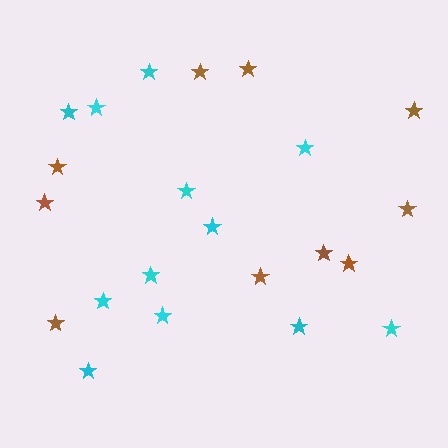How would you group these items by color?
There are 2 groups: one group of brown stars (10) and one group of cyan stars (12).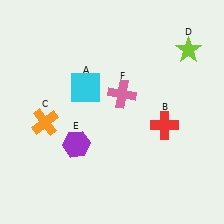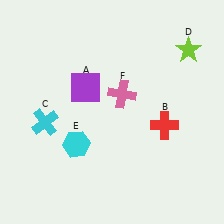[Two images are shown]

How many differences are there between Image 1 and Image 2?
There are 3 differences between the two images.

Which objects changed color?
A changed from cyan to purple. C changed from orange to cyan. E changed from purple to cyan.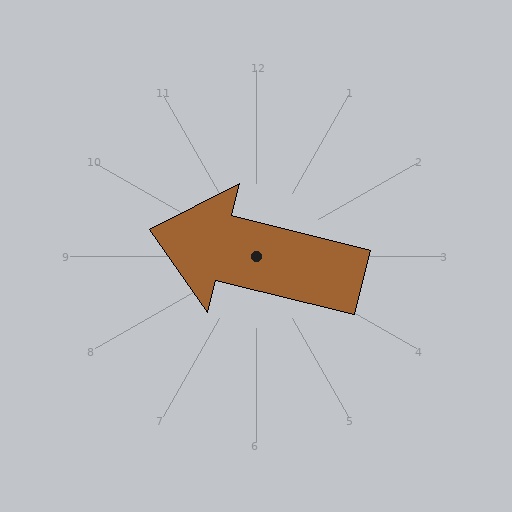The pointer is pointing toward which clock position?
Roughly 9 o'clock.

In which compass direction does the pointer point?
West.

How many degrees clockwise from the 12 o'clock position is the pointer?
Approximately 284 degrees.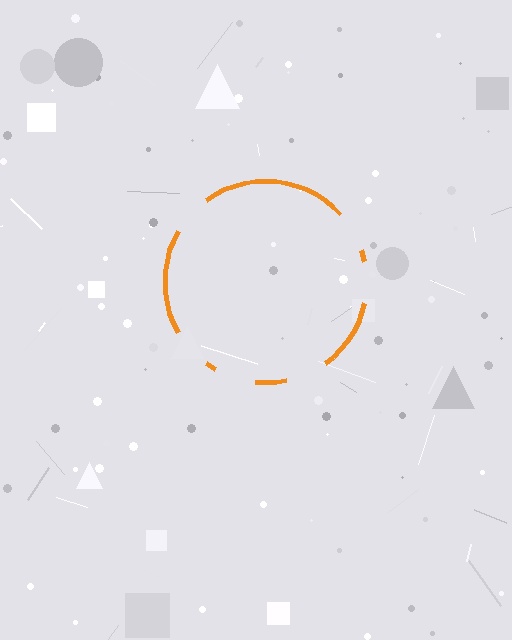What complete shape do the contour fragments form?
The contour fragments form a circle.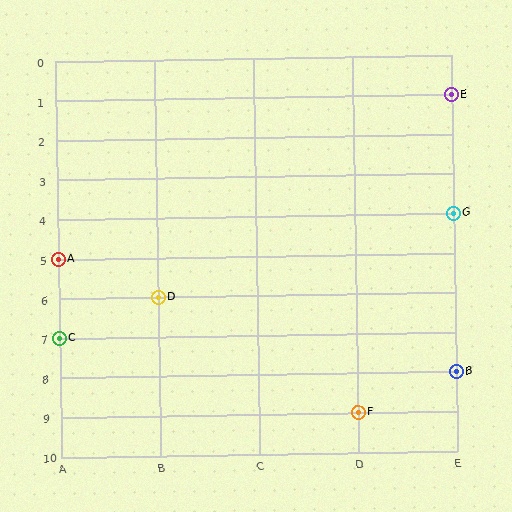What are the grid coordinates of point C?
Point C is at grid coordinates (A, 7).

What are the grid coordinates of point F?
Point F is at grid coordinates (D, 9).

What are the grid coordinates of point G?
Point G is at grid coordinates (E, 4).